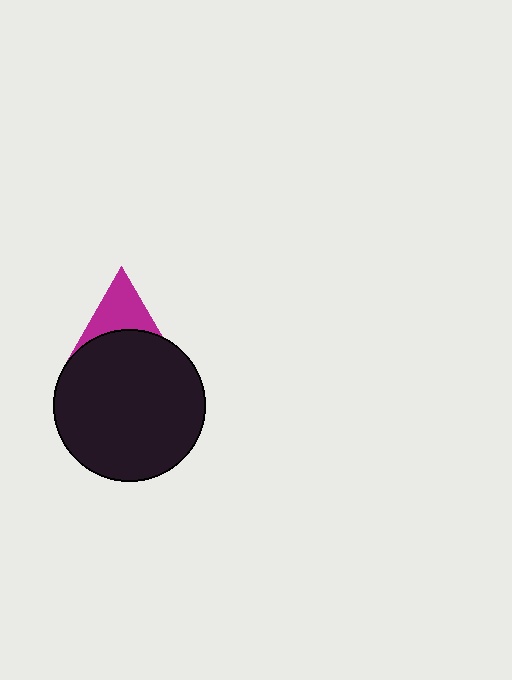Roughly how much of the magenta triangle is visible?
A small part of it is visible (roughly 42%).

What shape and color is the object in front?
The object in front is a black circle.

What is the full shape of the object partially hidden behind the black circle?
The partially hidden object is a magenta triangle.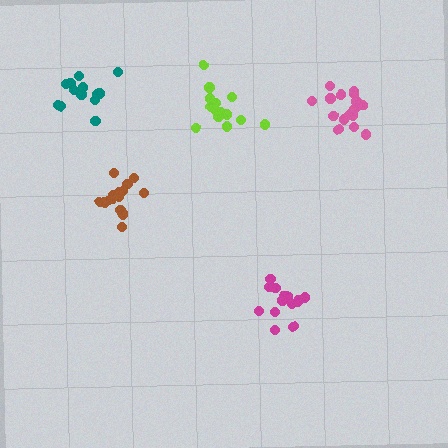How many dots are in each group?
Group 1: 17 dots, Group 2: 15 dots, Group 3: 17 dots, Group 4: 16 dots, Group 5: 13 dots (78 total).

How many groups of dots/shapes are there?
There are 5 groups.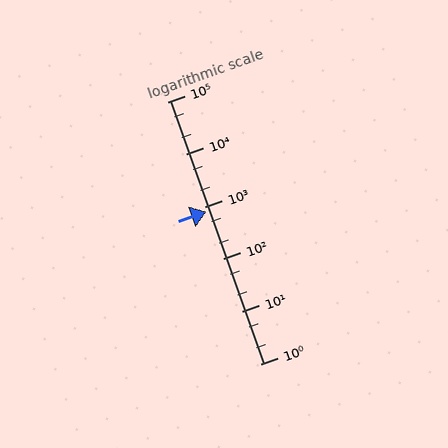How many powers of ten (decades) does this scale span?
The scale spans 5 decades, from 1 to 100000.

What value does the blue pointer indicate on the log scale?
The pointer indicates approximately 790.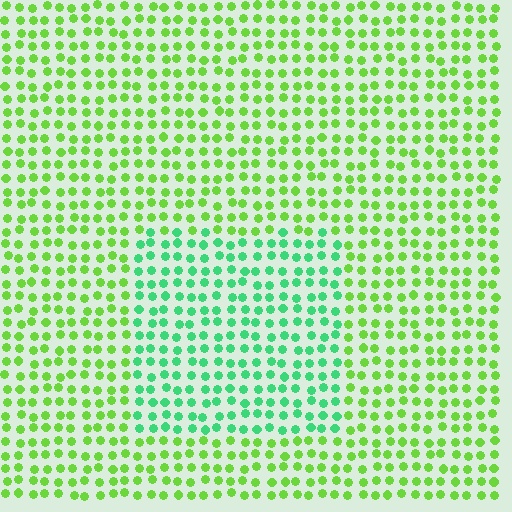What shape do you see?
I see a rectangle.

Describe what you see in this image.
The image is filled with small lime elements in a uniform arrangement. A rectangle-shaped region is visible where the elements are tinted to a slightly different hue, forming a subtle color boundary.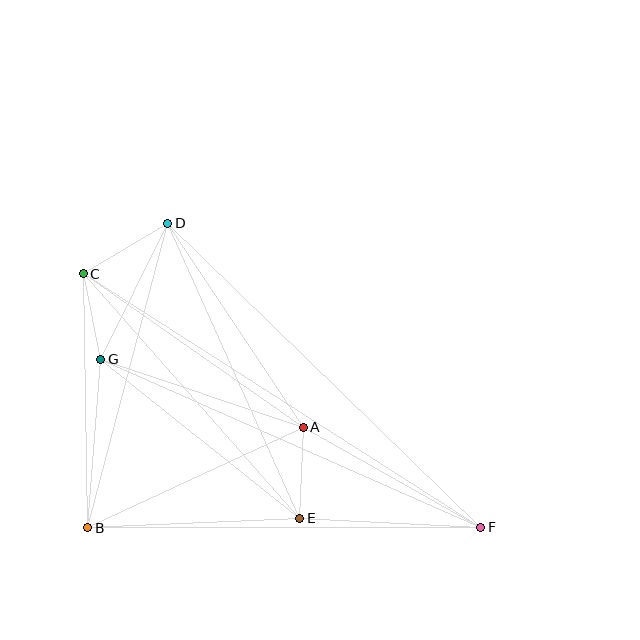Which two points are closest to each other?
Points C and G are closest to each other.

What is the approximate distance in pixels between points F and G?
The distance between F and G is approximately 415 pixels.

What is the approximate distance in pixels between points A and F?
The distance between A and F is approximately 204 pixels.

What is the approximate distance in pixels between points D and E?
The distance between D and E is approximately 323 pixels.